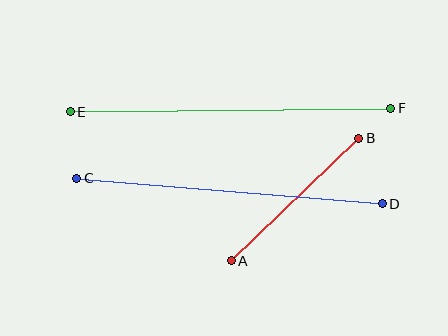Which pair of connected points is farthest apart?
Points E and F are farthest apart.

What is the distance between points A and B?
The distance is approximately 177 pixels.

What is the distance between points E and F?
The distance is approximately 320 pixels.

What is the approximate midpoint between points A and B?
The midpoint is at approximately (295, 199) pixels.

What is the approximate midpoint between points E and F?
The midpoint is at approximately (231, 110) pixels.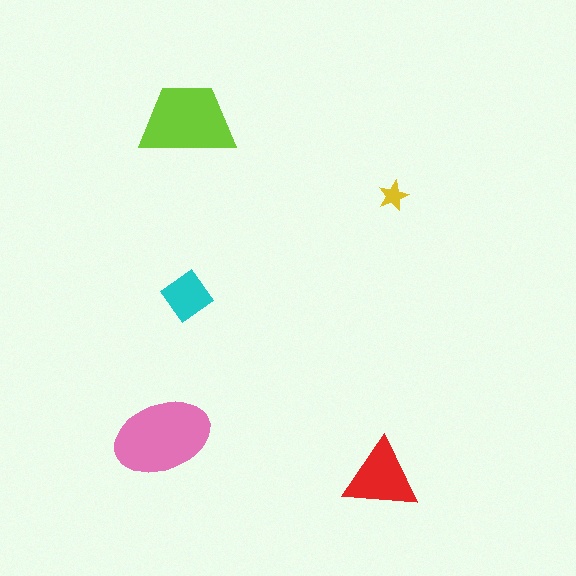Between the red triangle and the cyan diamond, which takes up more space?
The red triangle.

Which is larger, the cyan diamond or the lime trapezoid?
The lime trapezoid.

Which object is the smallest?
The yellow star.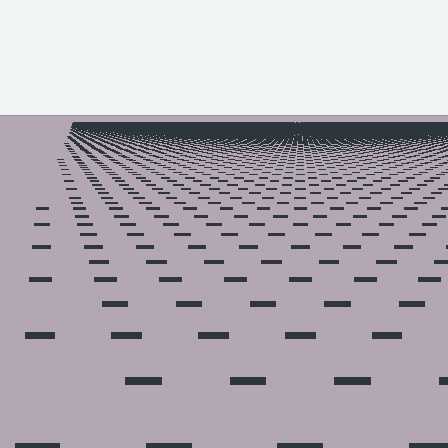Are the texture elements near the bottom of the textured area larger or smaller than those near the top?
Larger. Near the bottom, elements are closer to the viewer and appear at a bigger on-screen size.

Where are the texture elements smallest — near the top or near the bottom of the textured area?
Near the top.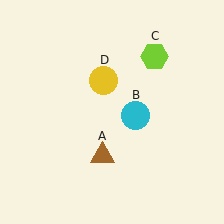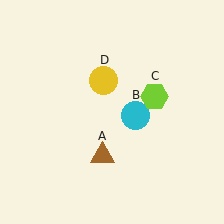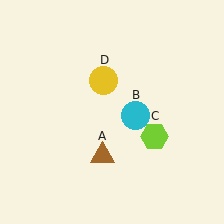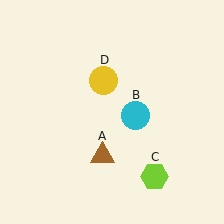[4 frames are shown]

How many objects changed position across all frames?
1 object changed position: lime hexagon (object C).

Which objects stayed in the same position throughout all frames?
Brown triangle (object A) and cyan circle (object B) and yellow circle (object D) remained stationary.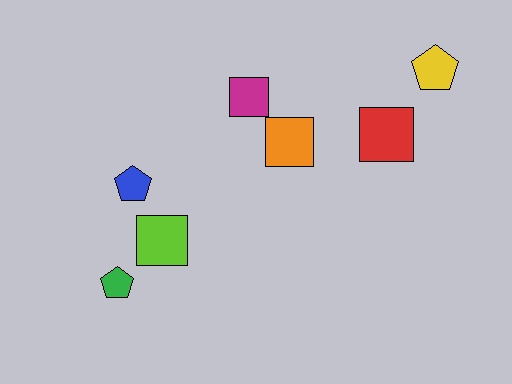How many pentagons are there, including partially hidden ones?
There are 3 pentagons.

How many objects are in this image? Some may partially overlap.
There are 7 objects.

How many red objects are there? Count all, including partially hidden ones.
There is 1 red object.